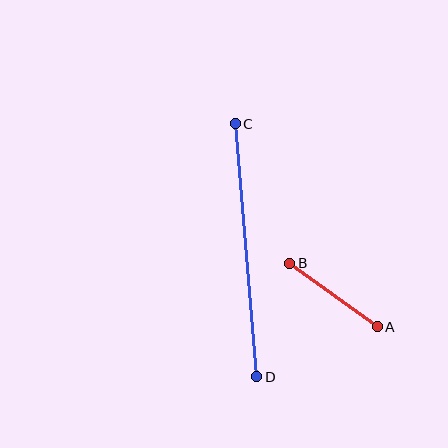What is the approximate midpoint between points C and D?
The midpoint is at approximately (246, 250) pixels.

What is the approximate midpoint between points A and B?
The midpoint is at approximately (333, 295) pixels.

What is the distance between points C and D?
The distance is approximately 254 pixels.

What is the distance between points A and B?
The distance is approximately 108 pixels.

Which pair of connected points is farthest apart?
Points C and D are farthest apart.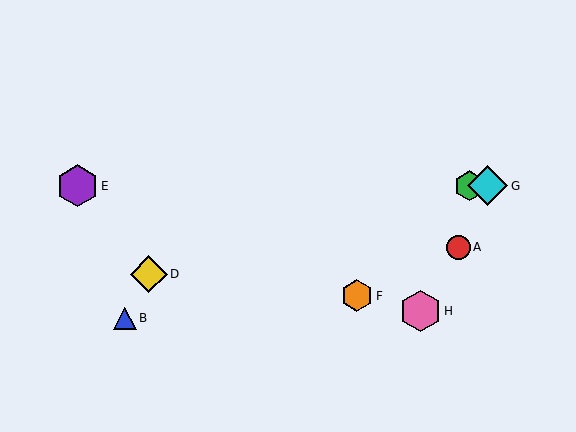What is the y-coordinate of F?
Object F is at y≈296.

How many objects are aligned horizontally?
3 objects (C, E, G) are aligned horizontally.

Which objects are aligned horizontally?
Objects C, E, G are aligned horizontally.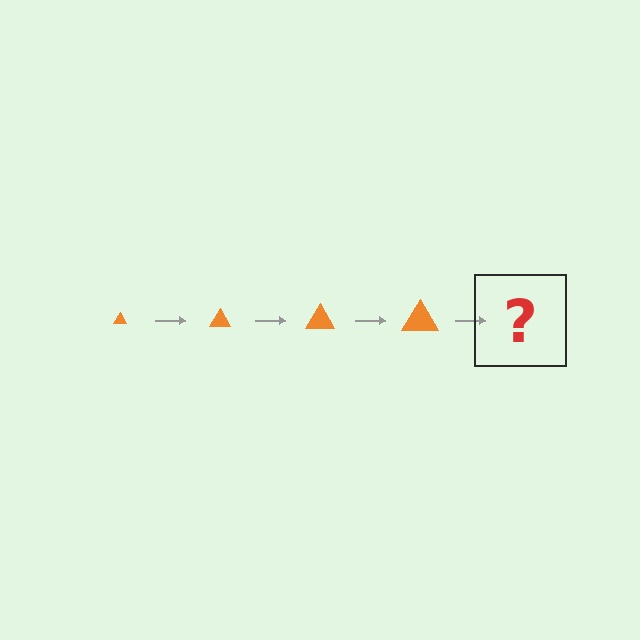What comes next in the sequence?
The next element should be an orange triangle, larger than the previous one.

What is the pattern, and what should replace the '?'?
The pattern is that the triangle gets progressively larger each step. The '?' should be an orange triangle, larger than the previous one.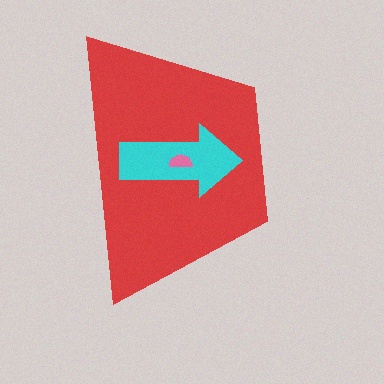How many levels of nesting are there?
3.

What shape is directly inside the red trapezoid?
The cyan arrow.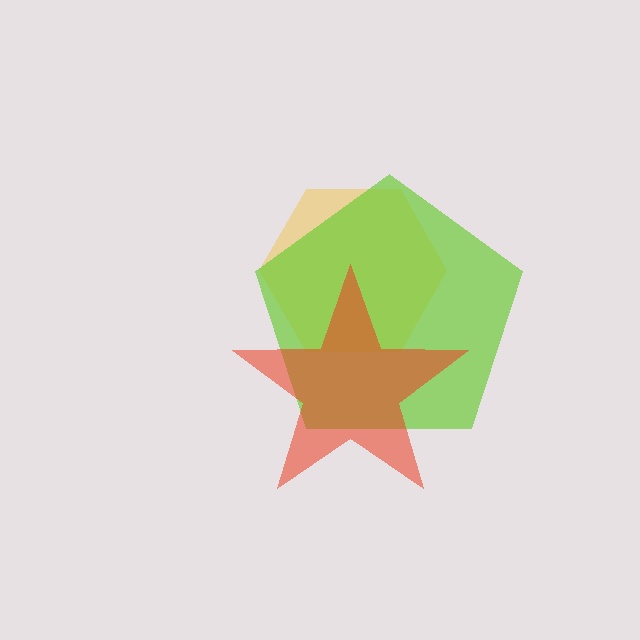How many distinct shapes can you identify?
There are 3 distinct shapes: a yellow hexagon, a lime pentagon, a red star.